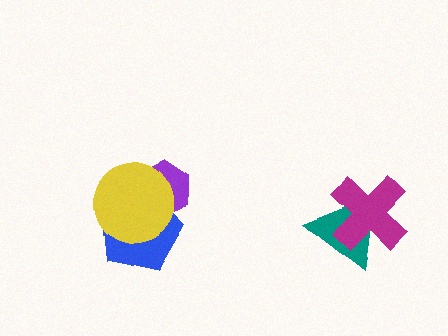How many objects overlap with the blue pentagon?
2 objects overlap with the blue pentagon.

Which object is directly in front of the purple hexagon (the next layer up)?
The blue pentagon is directly in front of the purple hexagon.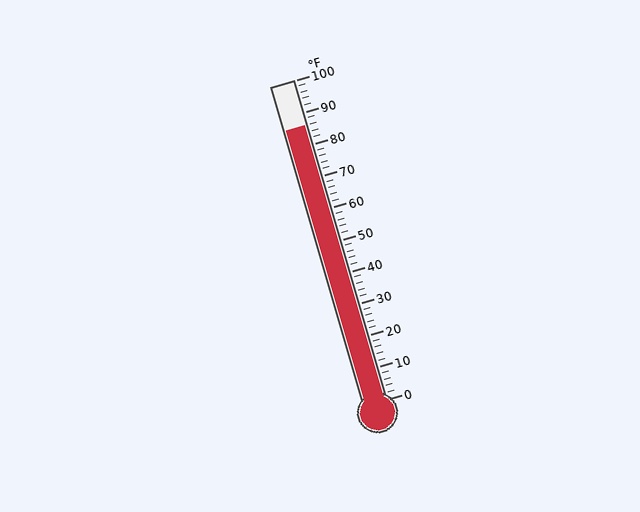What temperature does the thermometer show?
The thermometer shows approximately 86°F.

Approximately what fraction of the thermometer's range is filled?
The thermometer is filled to approximately 85% of its range.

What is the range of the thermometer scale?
The thermometer scale ranges from 0°F to 100°F.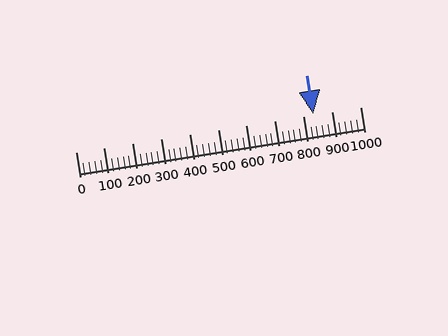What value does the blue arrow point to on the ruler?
The blue arrow points to approximately 835.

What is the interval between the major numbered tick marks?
The major tick marks are spaced 100 units apart.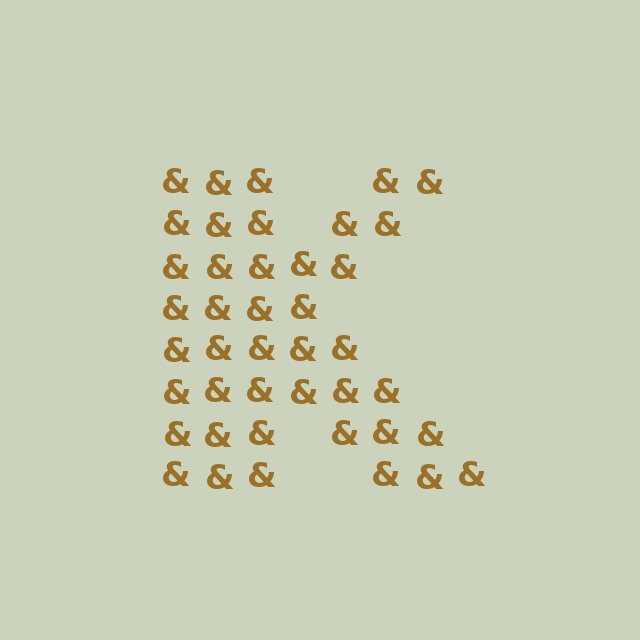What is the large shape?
The large shape is the letter K.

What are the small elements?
The small elements are ampersands.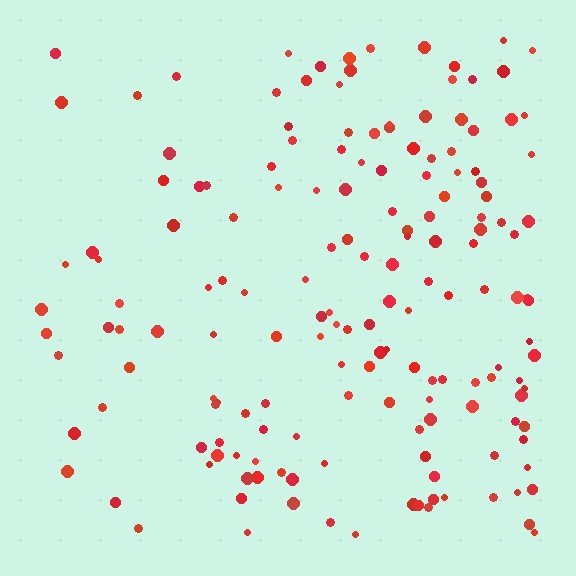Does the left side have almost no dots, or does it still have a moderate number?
Still a moderate number, just noticeably fewer than the right.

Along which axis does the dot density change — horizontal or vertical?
Horizontal.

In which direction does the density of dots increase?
From left to right, with the right side densest.